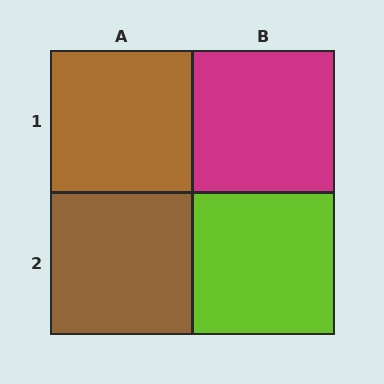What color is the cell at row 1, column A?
Brown.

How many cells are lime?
1 cell is lime.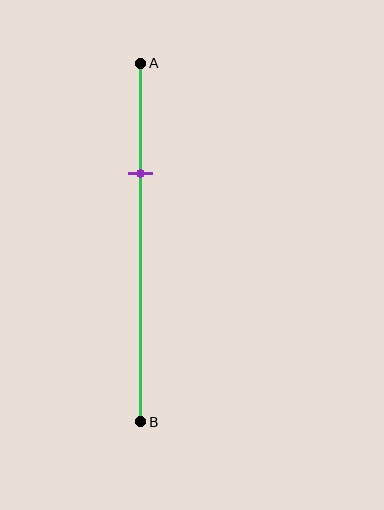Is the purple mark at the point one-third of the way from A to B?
Yes, the mark is approximately at the one-third point.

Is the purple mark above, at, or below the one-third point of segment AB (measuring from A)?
The purple mark is approximately at the one-third point of segment AB.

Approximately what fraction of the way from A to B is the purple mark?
The purple mark is approximately 30% of the way from A to B.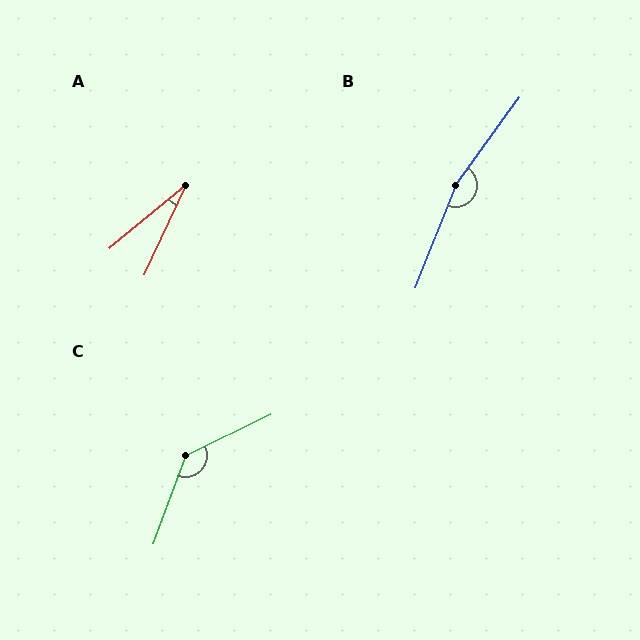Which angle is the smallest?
A, at approximately 25 degrees.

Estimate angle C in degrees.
Approximately 136 degrees.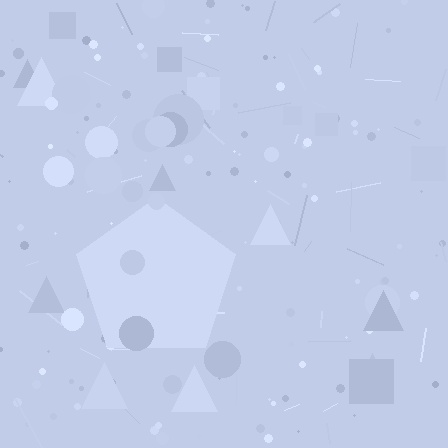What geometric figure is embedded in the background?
A pentagon is embedded in the background.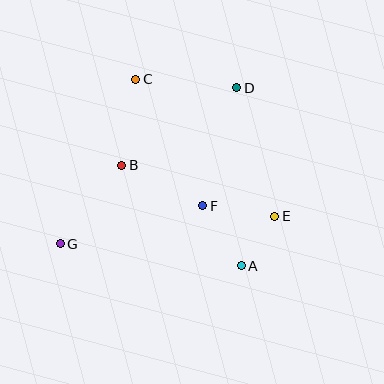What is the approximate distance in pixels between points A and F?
The distance between A and F is approximately 71 pixels.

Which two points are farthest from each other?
Points D and G are farthest from each other.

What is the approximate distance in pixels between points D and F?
The distance between D and F is approximately 123 pixels.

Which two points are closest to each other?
Points A and E are closest to each other.